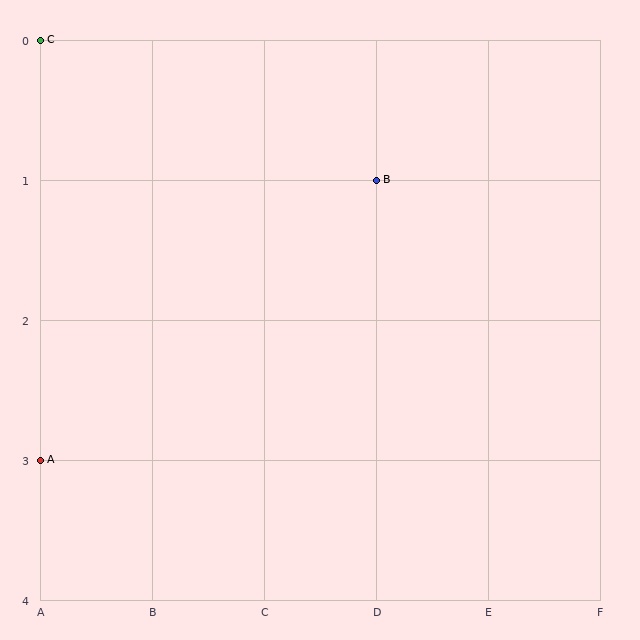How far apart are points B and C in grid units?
Points B and C are 3 columns and 1 row apart (about 3.2 grid units diagonally).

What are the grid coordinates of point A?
Point A is at grid coordinates (A, 3).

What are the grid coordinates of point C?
Point C is at grid coordinates (A, 0).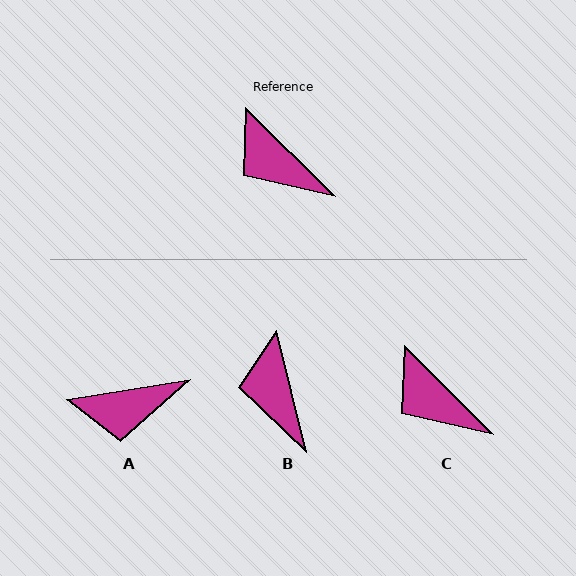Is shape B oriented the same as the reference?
No, it is off by about 31 degrees.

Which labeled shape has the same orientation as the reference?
C.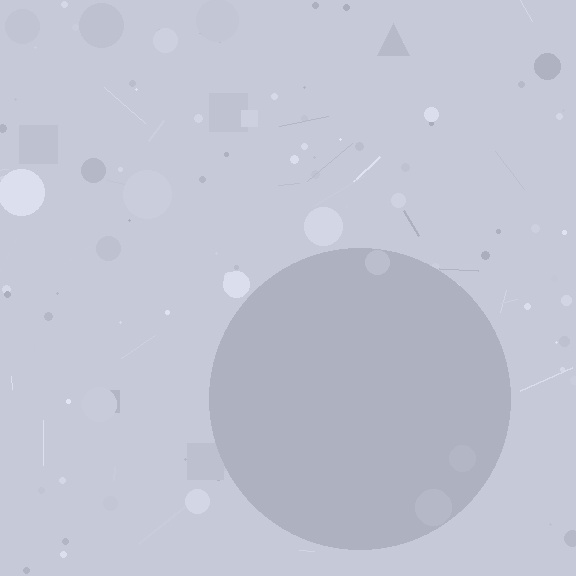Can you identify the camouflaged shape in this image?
The camouflaged shape is a circle.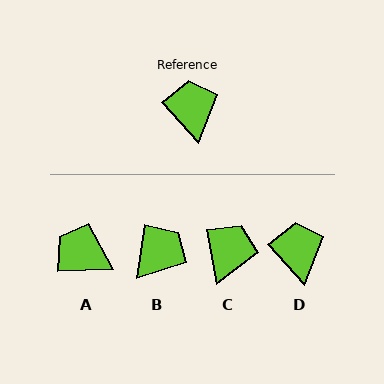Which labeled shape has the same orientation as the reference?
D.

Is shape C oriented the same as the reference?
No, it is off by about 32 degrees.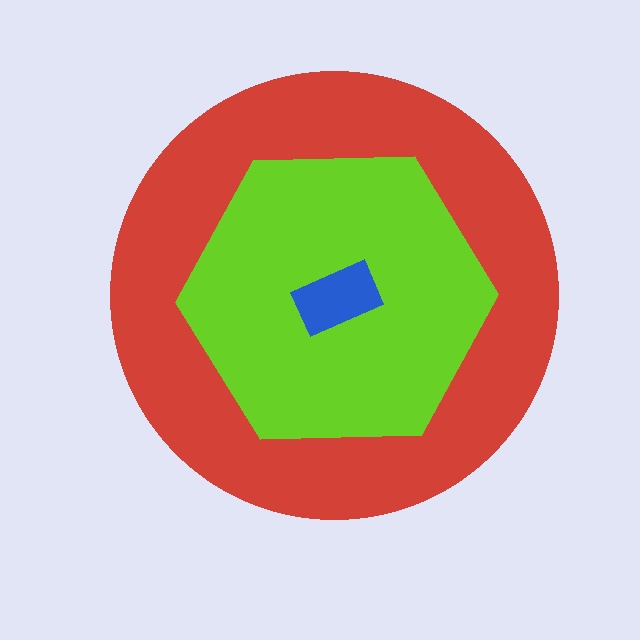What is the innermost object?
The blue rectangle.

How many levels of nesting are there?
3.